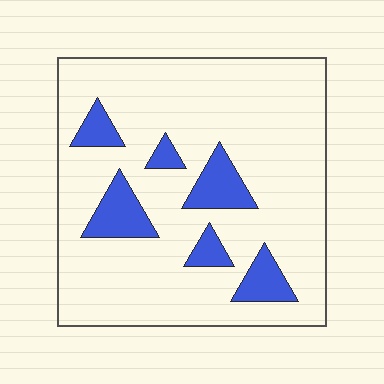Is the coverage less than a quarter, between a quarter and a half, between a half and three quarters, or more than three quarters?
Less than a quarter.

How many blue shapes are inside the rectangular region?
6.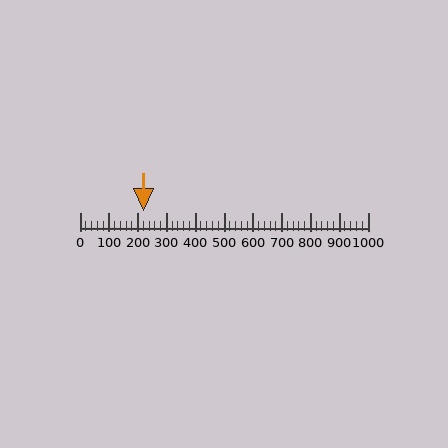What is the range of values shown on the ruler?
The ruler shows values from 0 to 1000.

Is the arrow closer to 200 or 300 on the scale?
The arrow is closer to 200.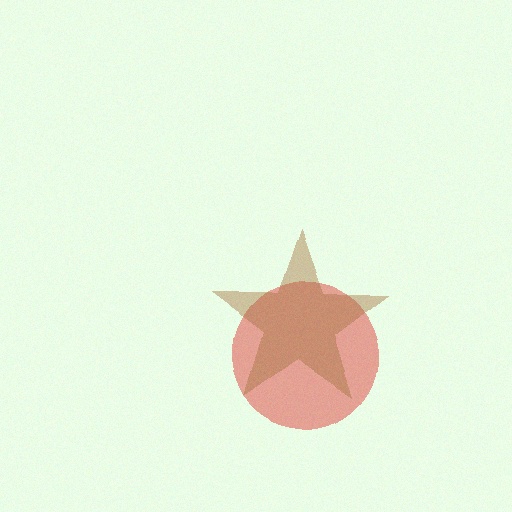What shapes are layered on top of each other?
The layered shapes are: a red circle, a brown star.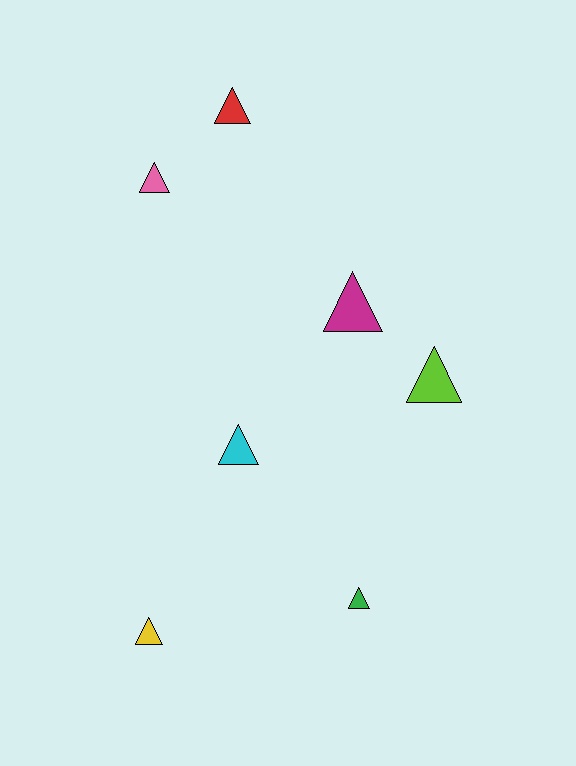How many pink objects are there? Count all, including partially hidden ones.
There is 1 pink object.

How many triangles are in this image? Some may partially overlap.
There are 7 triangles.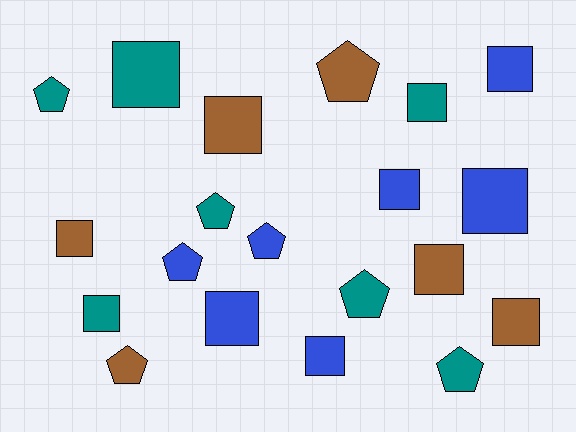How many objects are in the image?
There are 20 objects.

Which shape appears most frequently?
Square, with 12 objects.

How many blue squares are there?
There are 5 blue squares.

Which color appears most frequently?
Blue, with 7 objects.